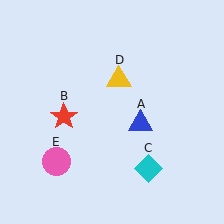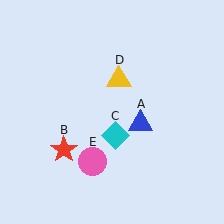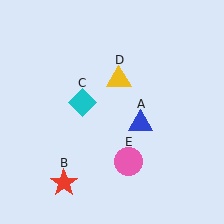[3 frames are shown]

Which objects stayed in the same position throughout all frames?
Blue triangle (object A) and yellow triangle (object D) remained stationary.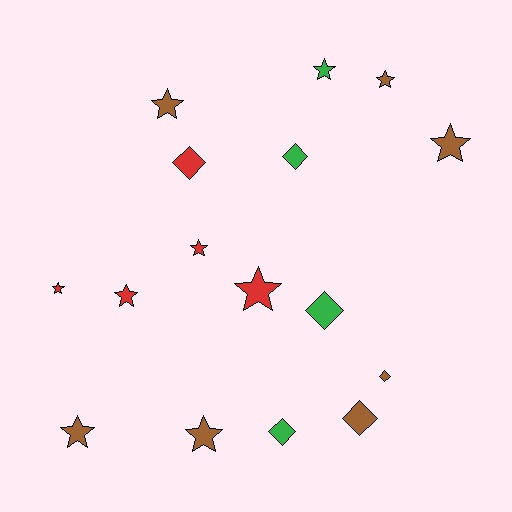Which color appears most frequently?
Brown, with 7 objects.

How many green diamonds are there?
There are 3 green diamonds.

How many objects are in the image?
There are 16 objects.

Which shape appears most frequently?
Star, with 10 objects.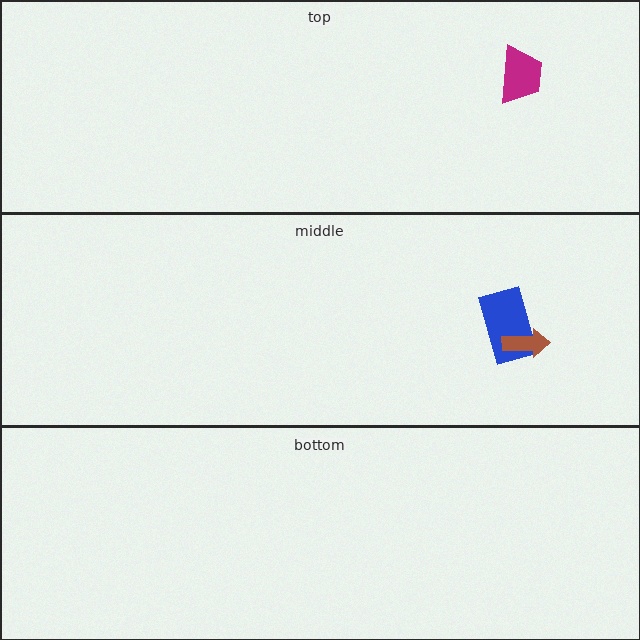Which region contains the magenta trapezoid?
The top region.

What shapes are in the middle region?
The blue rectangle, the brown arrow.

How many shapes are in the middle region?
2.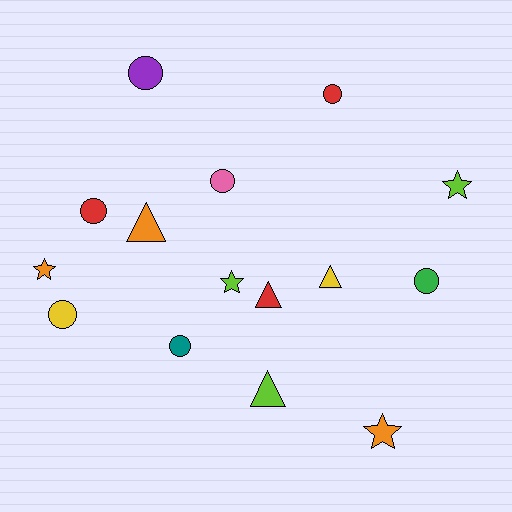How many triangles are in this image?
There are 4 triangles.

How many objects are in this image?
There are 15 objects.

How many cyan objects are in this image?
There are no cyan objects.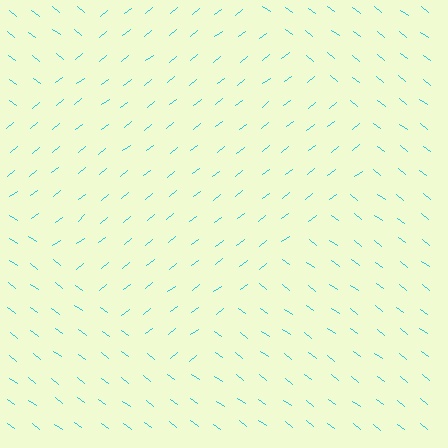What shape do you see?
I see a diamond.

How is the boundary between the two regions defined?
The boundary is defined purely by a change in line orientation (approximately 75 degrees difference). All lines are the same color and thickness.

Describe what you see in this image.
The image is filled with small cyan line segments. A diamond region in the image has lines oriented differently from the surrounding lines, creating a visible texture boundary.